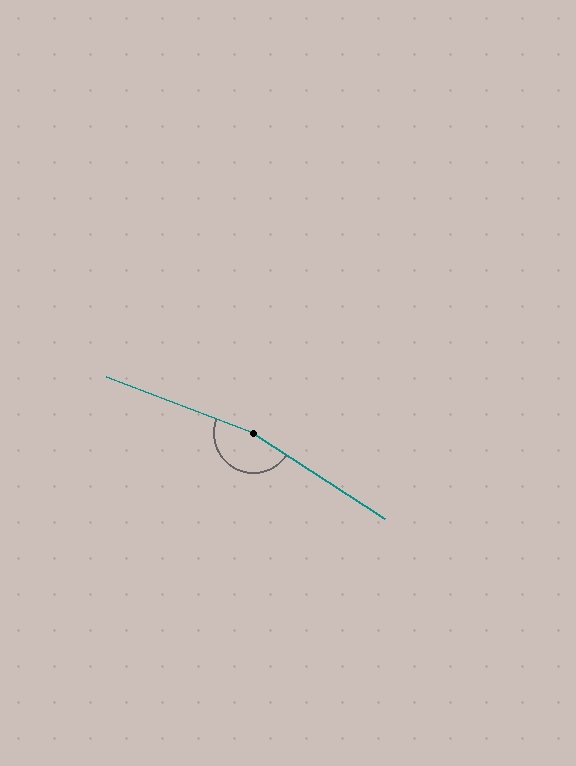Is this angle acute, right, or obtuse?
It is obtuse.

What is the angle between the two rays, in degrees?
Approximately 168 degrees.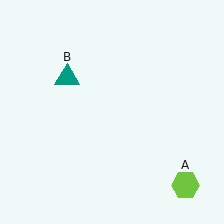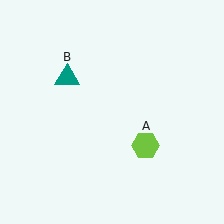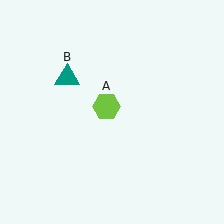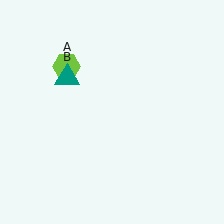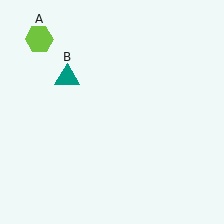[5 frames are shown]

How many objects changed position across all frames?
1 object changed position: lime hexagon (object A).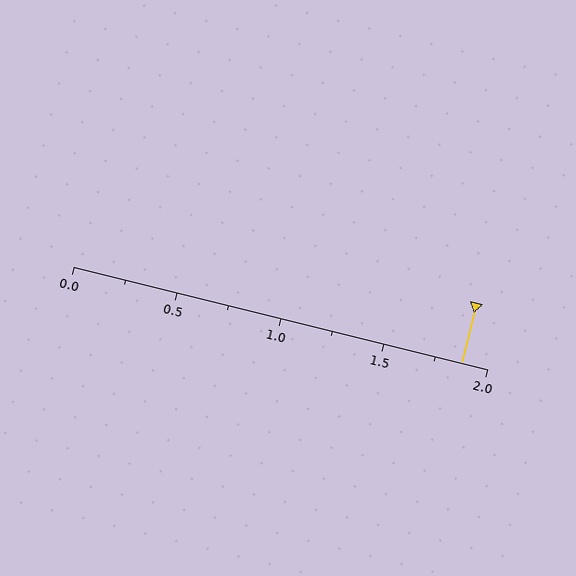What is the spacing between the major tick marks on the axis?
The major ticks are spaced 0.5 apart.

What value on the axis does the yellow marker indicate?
The marker indicates approximately 1.88.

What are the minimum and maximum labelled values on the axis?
The axis runs from 0.0 to 2.0.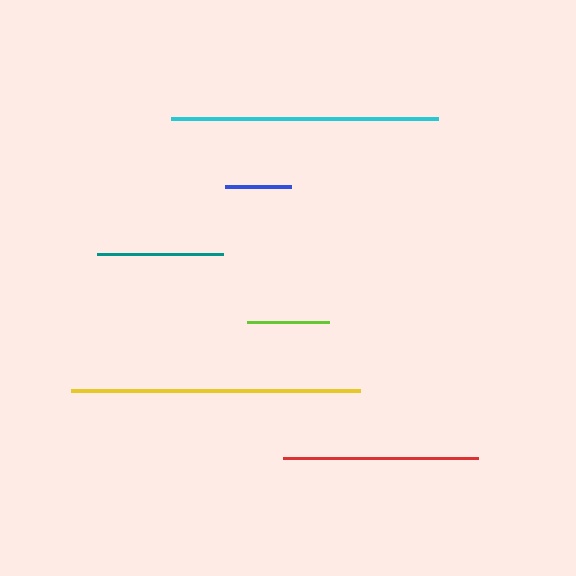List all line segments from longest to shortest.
From longest to shortest: yellow, cyan, red, teal, lime, blue.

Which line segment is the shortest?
The blue line is the shortest at approximately 67 pixels.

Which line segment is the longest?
The yellow line is the longest at approximately 289 pixels.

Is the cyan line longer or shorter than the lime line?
The cyan line is longer than the lime line.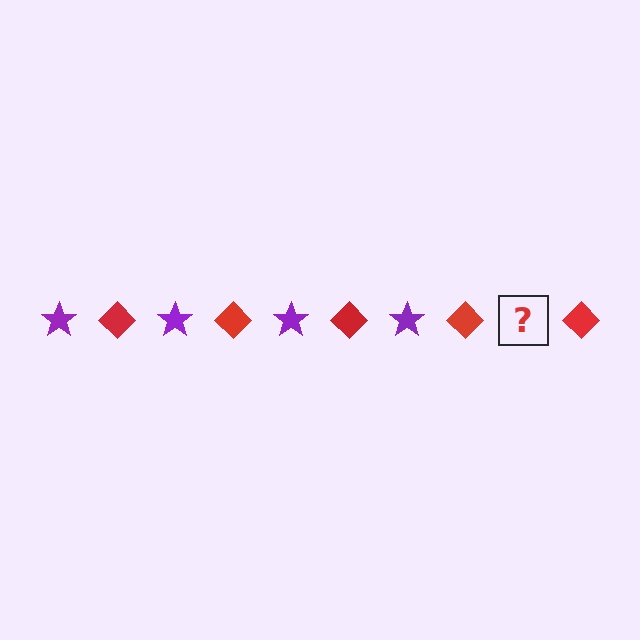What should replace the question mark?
The question mark should be replaced with a purple star.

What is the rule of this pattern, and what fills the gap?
The rule is that the pattern alternates between purple star and red diamond. The gap should be filled with a purple star.